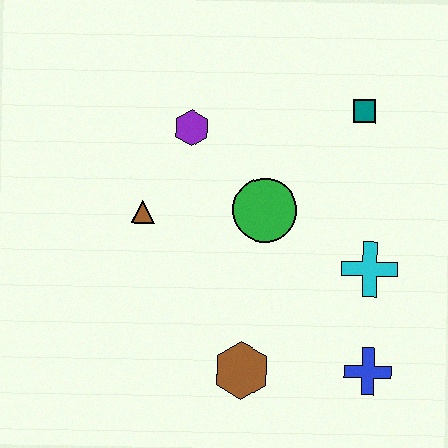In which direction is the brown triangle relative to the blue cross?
The brown triangle is to the left of the blue cross.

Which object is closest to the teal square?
The green circle is closest to the teal square.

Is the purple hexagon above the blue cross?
Yes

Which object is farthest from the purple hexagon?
The blue cross is farthest from the purple hexagon.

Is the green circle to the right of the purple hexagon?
Yes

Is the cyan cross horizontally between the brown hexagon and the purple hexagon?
No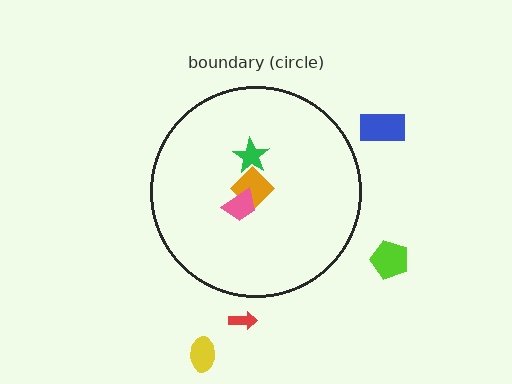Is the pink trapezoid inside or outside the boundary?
Inside.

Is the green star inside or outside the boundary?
Inside.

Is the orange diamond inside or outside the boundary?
Inside.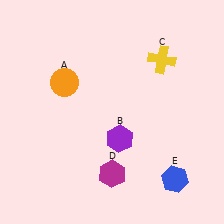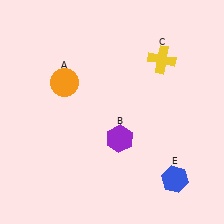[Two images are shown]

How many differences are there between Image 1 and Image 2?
There is 1 difference between the two images.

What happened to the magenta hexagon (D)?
The magenta hexagon (D) was removed in Image 2. It was in the bottom-right area of Image 1.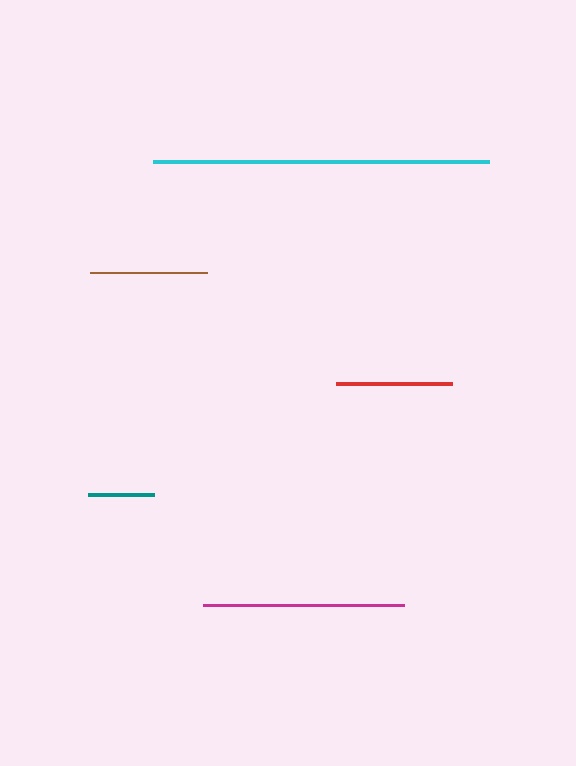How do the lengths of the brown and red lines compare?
The brown and red lines are approximately the same length.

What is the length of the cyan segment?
The cyan segment is approximately 336 pixels long.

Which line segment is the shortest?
The teal line is the shortest at approximately 66 pixels.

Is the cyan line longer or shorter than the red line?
The cyan line is longer than the red line.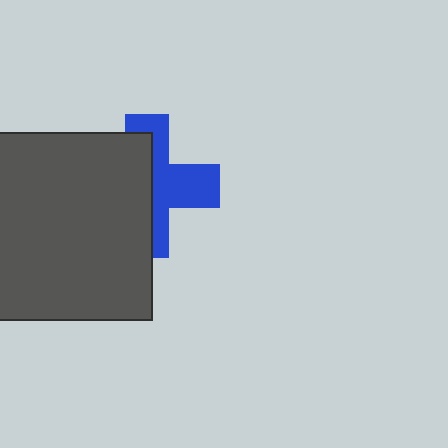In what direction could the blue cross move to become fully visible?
The blue cross could move right. That would shift it out from behind the dark gray square entirely.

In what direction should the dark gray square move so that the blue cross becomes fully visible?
The dark gray square should move left. That is the shortest direction to clear the overlap and leave the blue cross fully visible.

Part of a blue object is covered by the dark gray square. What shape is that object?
It is a cross.